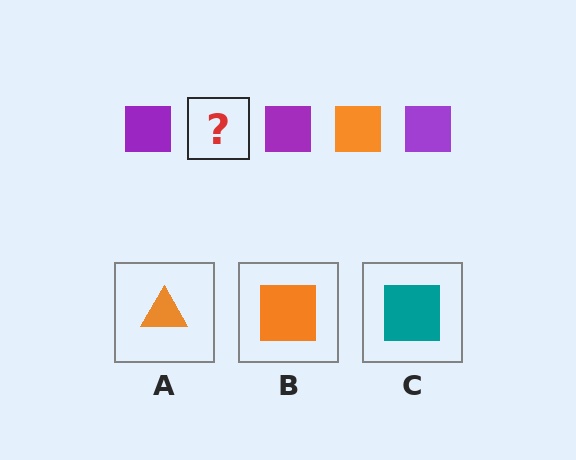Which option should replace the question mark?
Option B.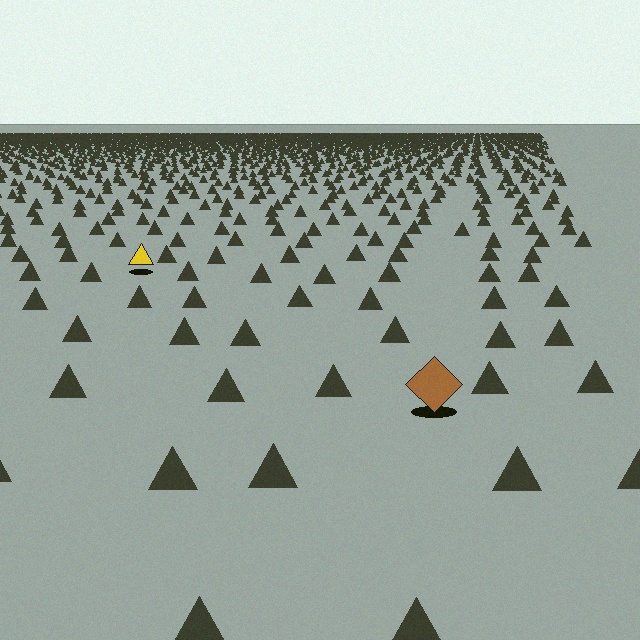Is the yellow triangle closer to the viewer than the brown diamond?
No. The brown diamond is closer — you can tell from the texture gradient: the ground texture is coarser near it.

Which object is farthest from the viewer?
The yellow triangle is farthest from the viewer. It appears smaller and the ground texture around it is denser.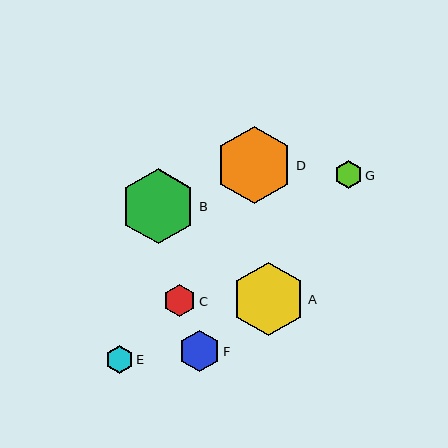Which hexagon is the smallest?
Hexagon E is the smallest with a size of approximately 28 pixels.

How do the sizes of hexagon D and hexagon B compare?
Hexagon D and hexagon B are approximately the same size.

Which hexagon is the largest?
Hexagon D is the largest with a size of approximately 78 pixels.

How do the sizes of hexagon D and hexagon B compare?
Hexagon D and hexagon B are approximately the same size.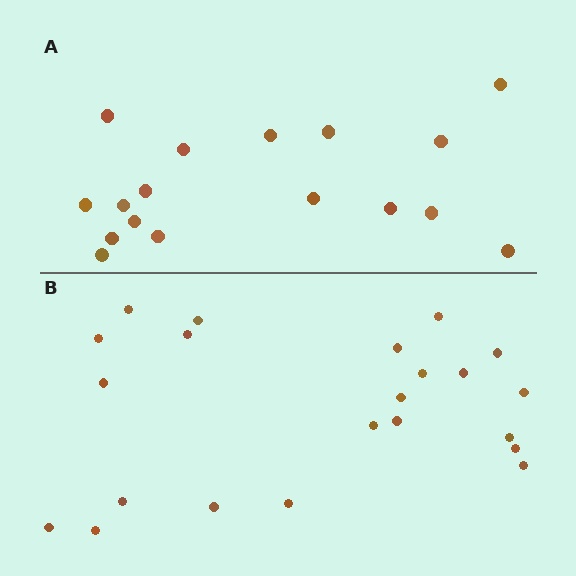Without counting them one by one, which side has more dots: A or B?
Region B (the bottom region) has more dots.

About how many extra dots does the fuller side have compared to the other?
Region B has about 5 more dots than region A.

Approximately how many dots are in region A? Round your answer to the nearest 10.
About 20 dots. (The exact count is 17, which rounds to 20.)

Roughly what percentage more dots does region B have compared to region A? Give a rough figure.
About 30% more.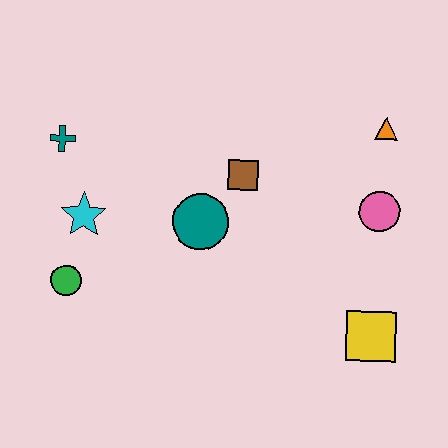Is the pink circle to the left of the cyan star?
No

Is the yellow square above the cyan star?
No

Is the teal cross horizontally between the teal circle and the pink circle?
No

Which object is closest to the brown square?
The teal circle is closest to the brown square.